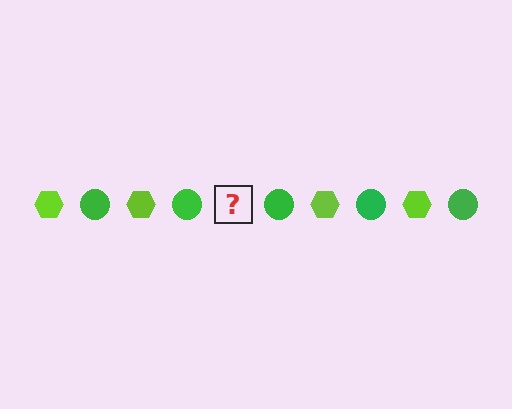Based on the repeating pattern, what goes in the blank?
The blank should be a lime hexagon.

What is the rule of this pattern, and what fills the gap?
The rule is that the pattern alternates between lime hexagon and green circle. The gap should be filled with a lime hexagon.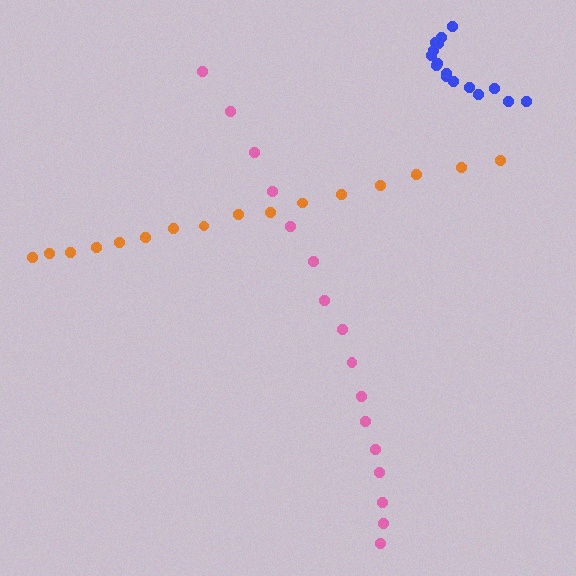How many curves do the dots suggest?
There are 3 distinct paths.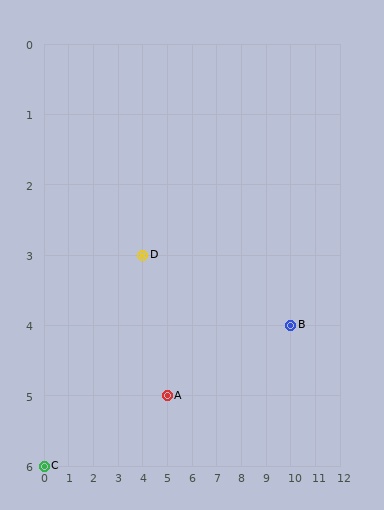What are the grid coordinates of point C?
Point C is at grid coordinates (0, 6).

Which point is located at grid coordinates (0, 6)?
Point C is at (0, 6).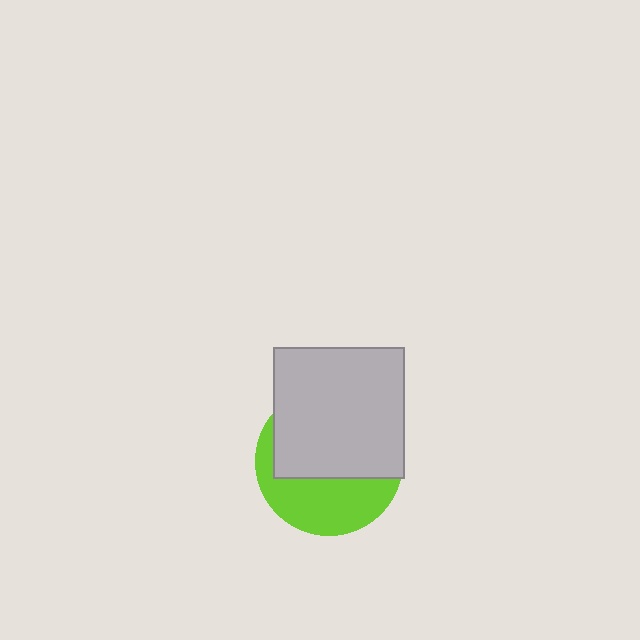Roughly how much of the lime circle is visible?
A small part of it is visible (roughly 40%).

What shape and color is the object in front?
The object in front is a light gray square.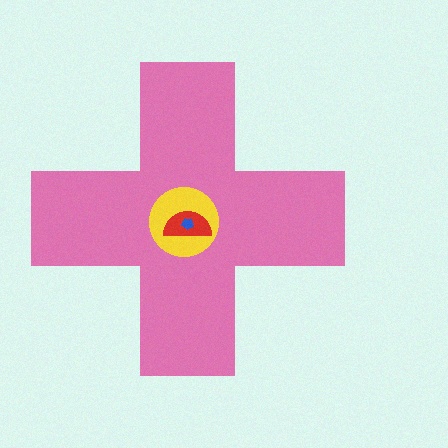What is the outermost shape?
The pink cross.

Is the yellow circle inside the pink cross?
Yes.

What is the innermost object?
The blue pentagon.